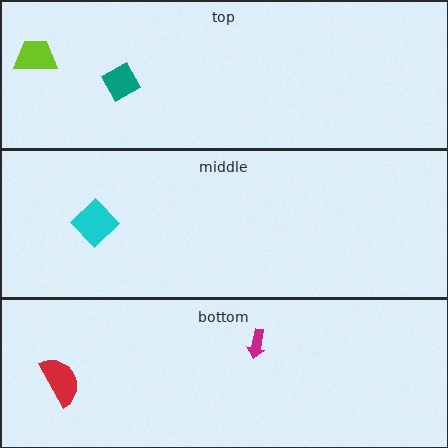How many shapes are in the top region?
2.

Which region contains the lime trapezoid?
The top region.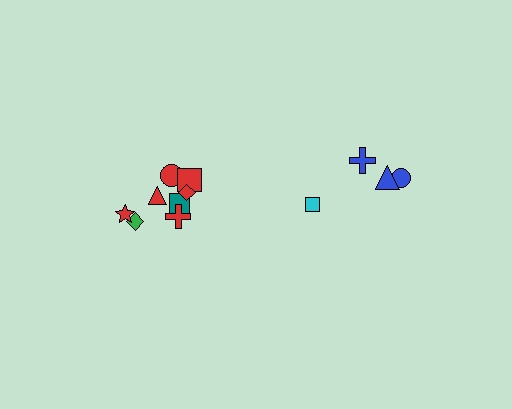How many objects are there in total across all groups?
There are 12 objects.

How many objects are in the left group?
There are 8 objects.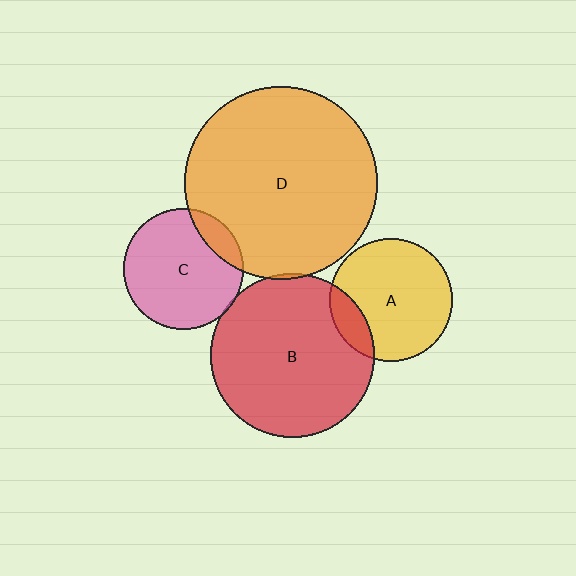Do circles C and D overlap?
Yes.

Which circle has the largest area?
Circle D (orange).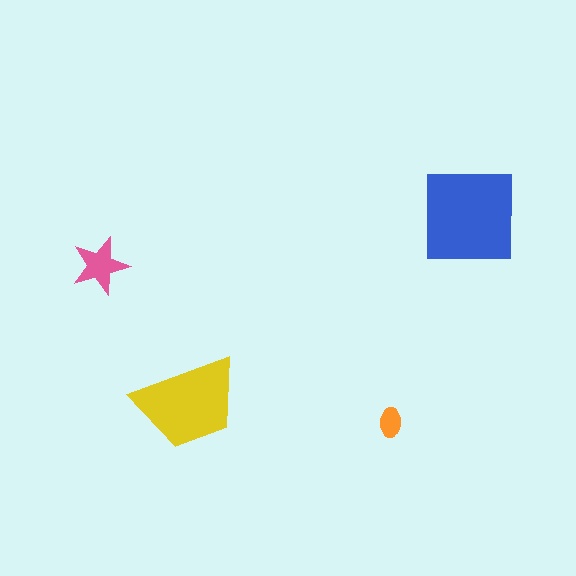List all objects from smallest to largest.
The orange ellipse, the pink star, the yellow trapezoid, the blue square.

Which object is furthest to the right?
The blue square is rightmost.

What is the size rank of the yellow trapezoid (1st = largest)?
2nd.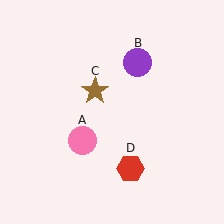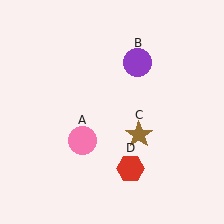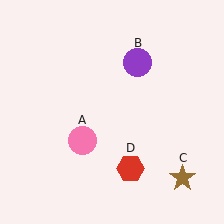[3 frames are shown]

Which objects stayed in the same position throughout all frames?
Pink circle (object A) and purple circle (object B) and red hexagon (object D) remained stationary.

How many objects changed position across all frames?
1 object changed position: brown star (object C).